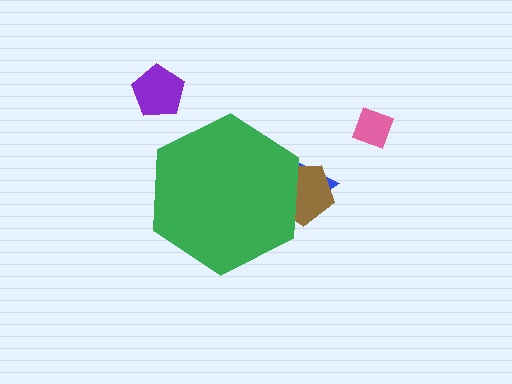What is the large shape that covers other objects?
A green hexagon.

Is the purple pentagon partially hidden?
No, the purple pentagon is fully visible.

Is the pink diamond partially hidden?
No, the pink diamond is fully visible.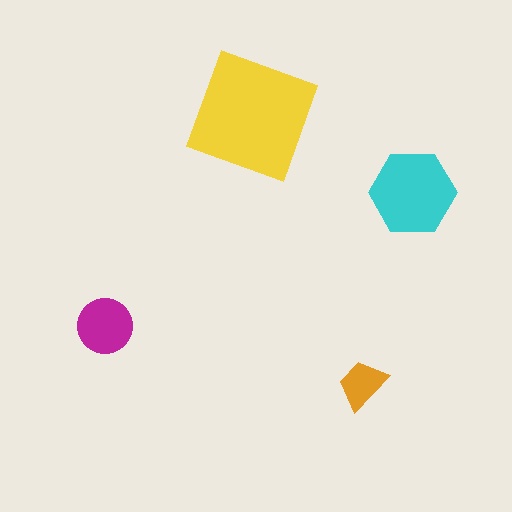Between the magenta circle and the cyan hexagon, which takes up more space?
The cyan hexagon.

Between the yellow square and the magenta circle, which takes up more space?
The yellow square.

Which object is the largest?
The yellow square.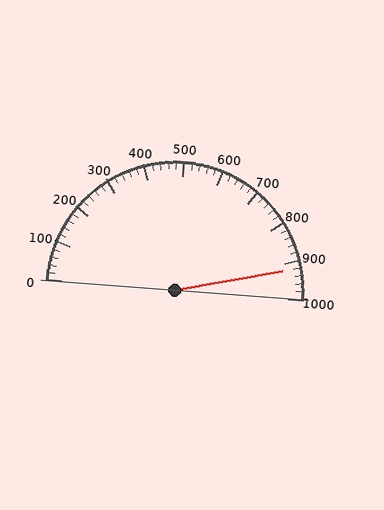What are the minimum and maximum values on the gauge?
The gauge ranges from 0 to 1000.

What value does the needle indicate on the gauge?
The needle indicates approximately 920.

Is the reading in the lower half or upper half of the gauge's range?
The reading is in the upper half of the range (0 to 1000).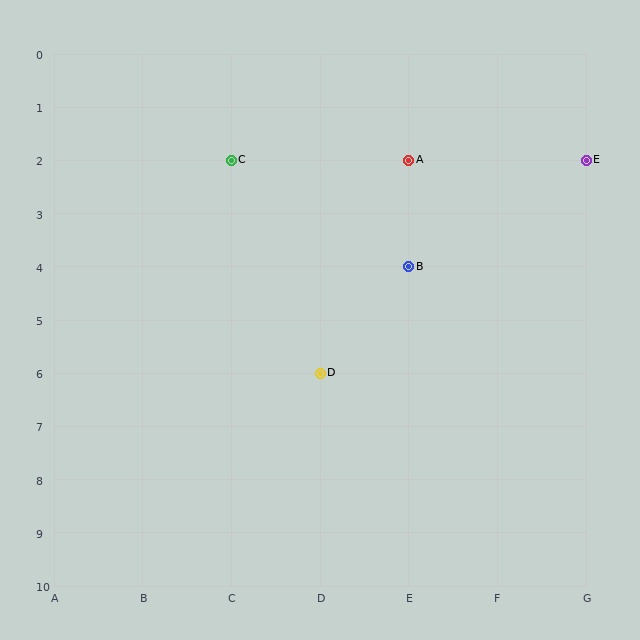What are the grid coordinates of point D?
Point D is at grid coordinates (D, 6).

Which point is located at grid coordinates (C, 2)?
Point C is at (C, 2).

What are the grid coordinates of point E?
Point E is at grid coordinates (G, 2).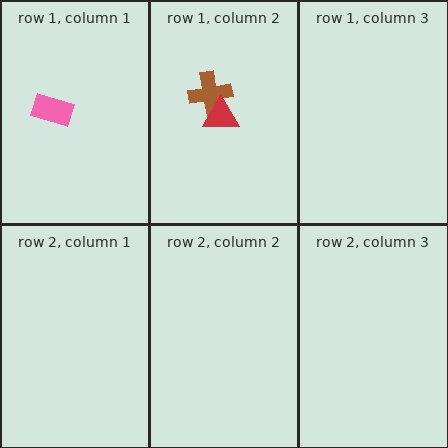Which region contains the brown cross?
The row 1, column 2 region.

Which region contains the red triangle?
The row 1, column 2 region.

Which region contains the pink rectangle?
The row 1, column 1 region.